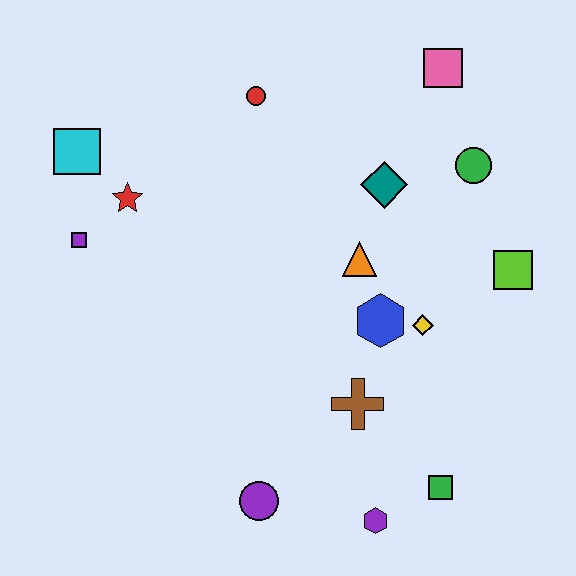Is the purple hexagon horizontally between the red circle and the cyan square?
No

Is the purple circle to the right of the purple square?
Yes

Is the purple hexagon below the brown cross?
Yes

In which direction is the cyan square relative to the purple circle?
The cyan square is above the purple circle.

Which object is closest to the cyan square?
The red star is closest to the cyan square.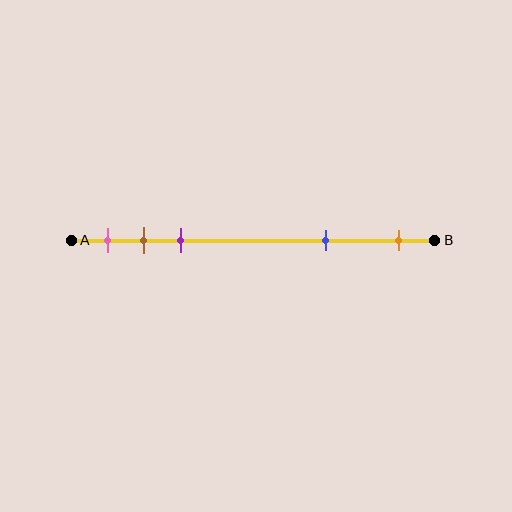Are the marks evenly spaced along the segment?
No, the marks are not evenly spaced.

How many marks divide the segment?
There are 5 marks dividing the segment.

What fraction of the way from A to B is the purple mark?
The purple mark is approximately 30% (0.3) of the way from A to B.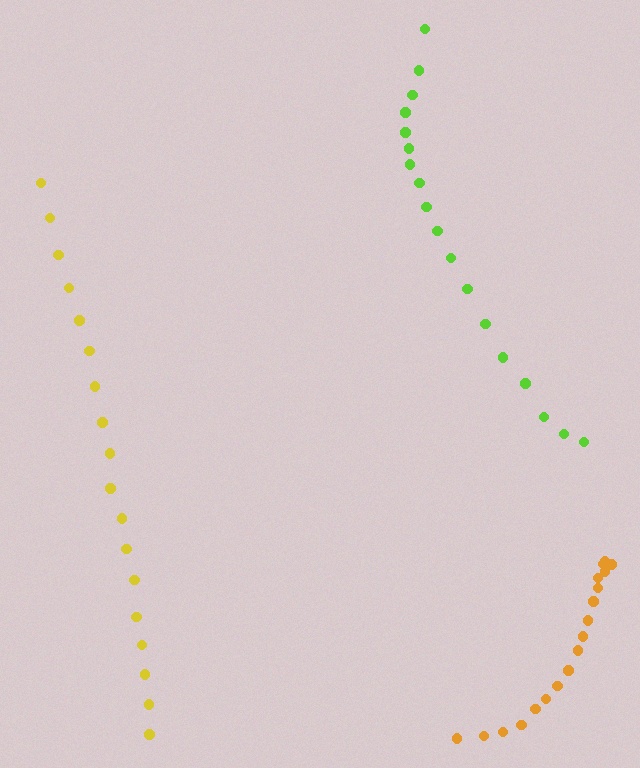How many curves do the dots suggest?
There are 3 distinct paths.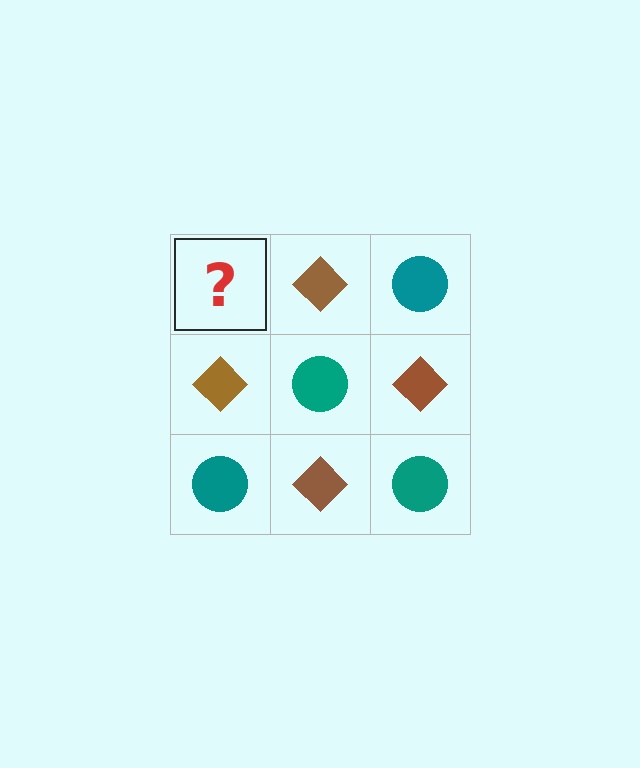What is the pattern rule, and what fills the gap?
The rule is that it alternates teal circle and brown diamond in a checkerboard pattern. The gap should be filled with a teal circle.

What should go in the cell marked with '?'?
The missing cell should contain a teal circle.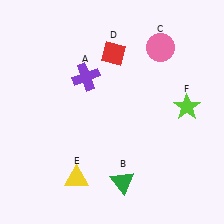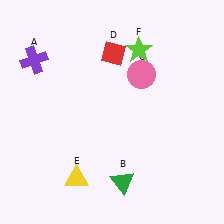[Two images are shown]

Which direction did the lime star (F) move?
The lime star (F) moved up.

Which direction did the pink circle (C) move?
The pink circle (C) moved down.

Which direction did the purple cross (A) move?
The purple cross (A) moved left.